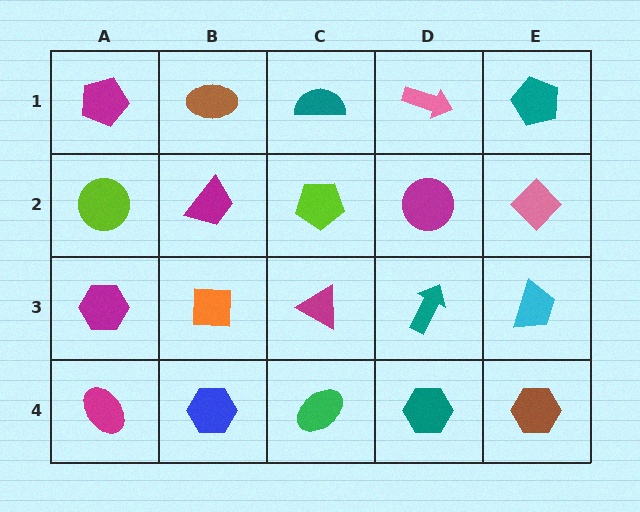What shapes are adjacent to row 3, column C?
A lime pentagon (row 2, column C), a green ellipse (row 4, column C), an orange square (row 3, column B), a teal arrow (row 3, column D).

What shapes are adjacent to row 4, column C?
A magenta triangle (row 3, column C), a blue hexagon (row 4, column B), a teal hexagon (row 4, column D).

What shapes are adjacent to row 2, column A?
A magenta pentagon (row 1, column A), a magenta hexagon (row 3, column A), a magenta trapezoid (row 2, column B).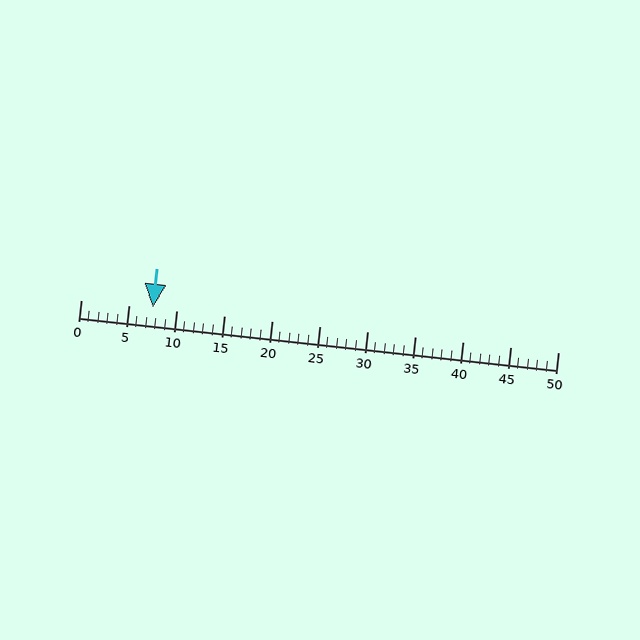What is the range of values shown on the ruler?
The ruler shows values from 0 to 50.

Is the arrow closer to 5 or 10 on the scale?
The arrow is closer to 10.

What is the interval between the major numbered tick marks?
The major tick marks are spaced 5 units apart.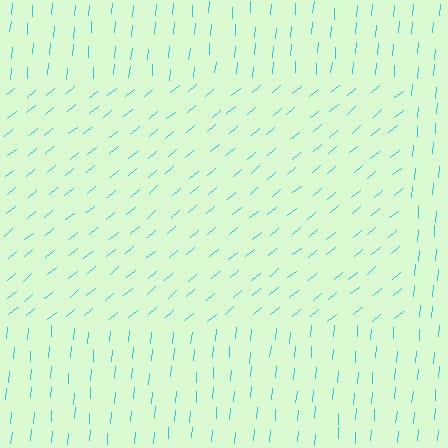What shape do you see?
I see a rectangle.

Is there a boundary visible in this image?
Yes, there is a texture boundary formed by a change in line orientation.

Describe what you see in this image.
The image is filled with small cyan line segments. A rectangle region in the image has lines oriented differently from the surrounding lines, creating a visible texture boundary.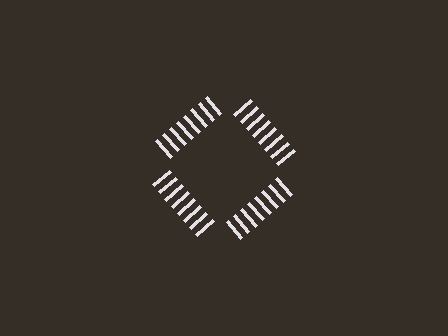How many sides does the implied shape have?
4 sides — the line-ends trace a square.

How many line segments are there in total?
32 — 8 along each of the 4 edges.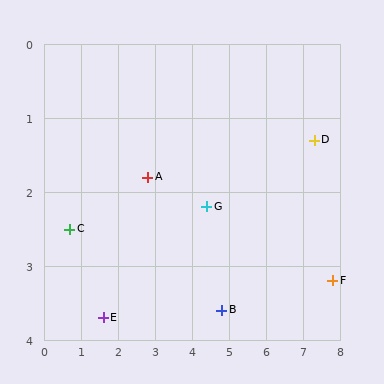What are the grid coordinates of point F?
Point F is at approximately (7.8, 3.2).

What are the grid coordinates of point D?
Point D is at approximately (7.3, 1.3).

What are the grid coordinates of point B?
Point B is at approximately (4.8, 3.6).